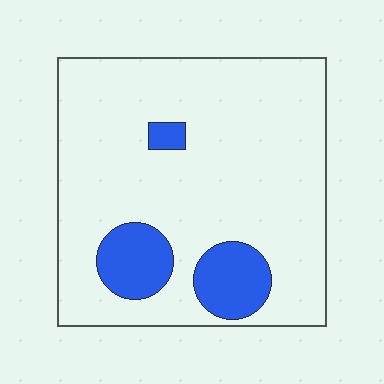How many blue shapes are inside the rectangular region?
3.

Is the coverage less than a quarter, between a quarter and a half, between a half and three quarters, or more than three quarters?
Less than a quarter.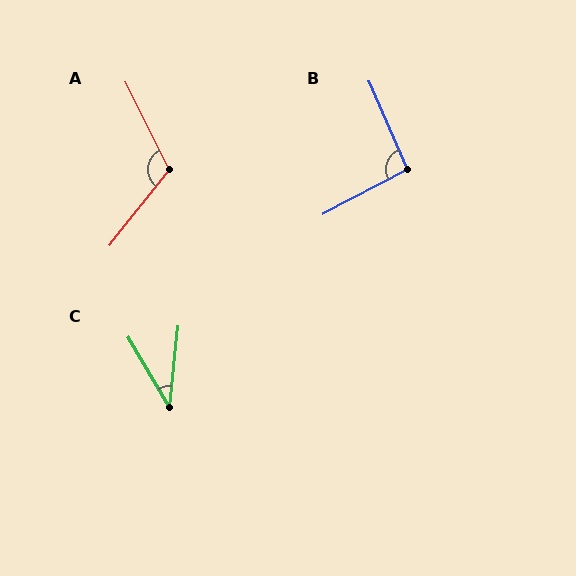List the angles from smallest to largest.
C (37°), B (94°), A (115°).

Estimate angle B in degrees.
Approximately 94 degrees.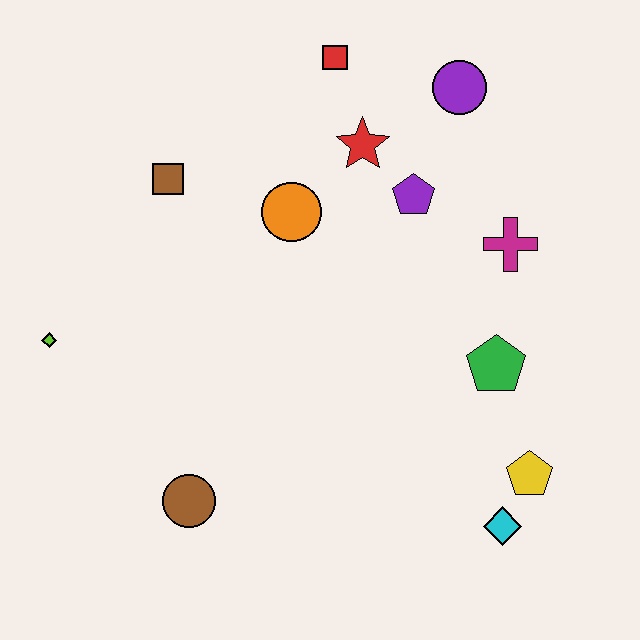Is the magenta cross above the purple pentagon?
No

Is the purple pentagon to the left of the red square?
No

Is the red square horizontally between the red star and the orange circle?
Yes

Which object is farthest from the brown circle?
The purple circle is farthest from the brown circle.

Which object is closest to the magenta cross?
The purple pentagon is closest to the magenta cross.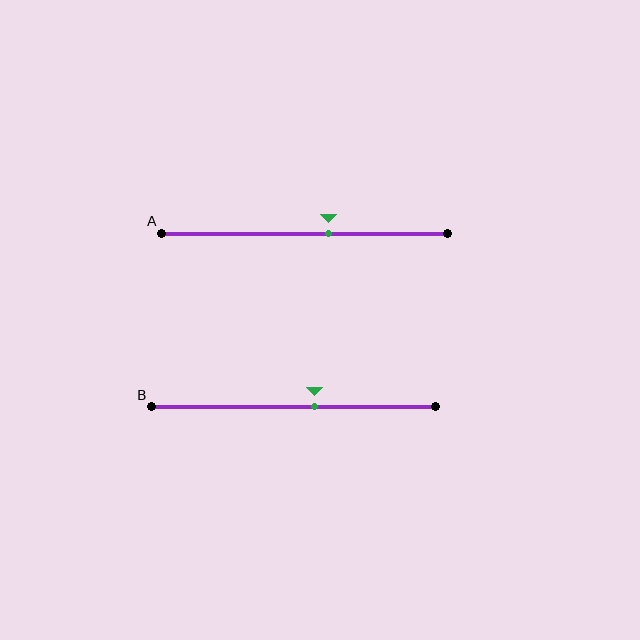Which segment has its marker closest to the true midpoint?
Segment B has its marker closest to the true midpoint.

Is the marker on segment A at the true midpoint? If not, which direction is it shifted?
No, the marker on segment A is shifted to the right by about 8% of the segment length.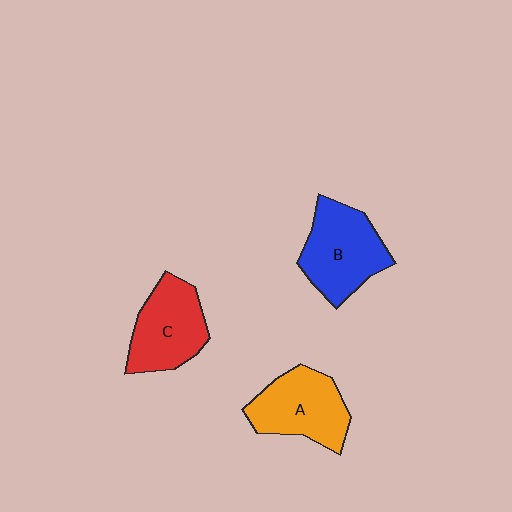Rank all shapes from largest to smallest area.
From largest to smallest: B (blue), A (orange), C (red).